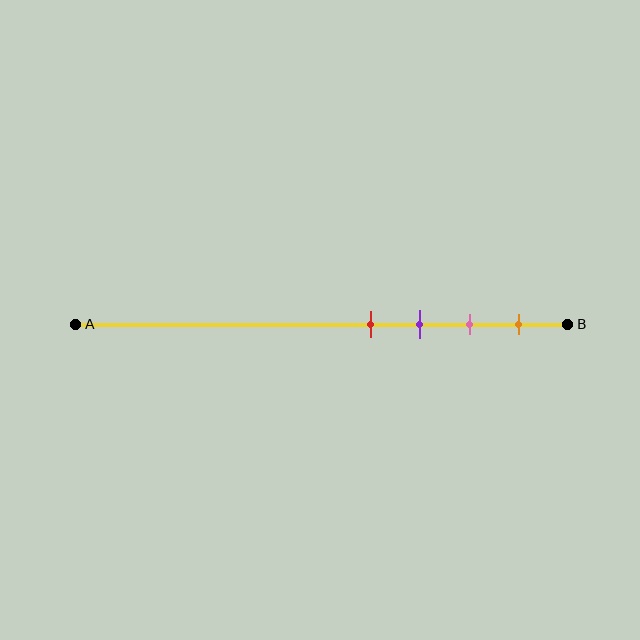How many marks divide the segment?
There are 4 marks dividing the segment.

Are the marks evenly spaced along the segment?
Yes, the marks are approximately evenly spaced.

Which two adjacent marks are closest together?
The red and purple marks are the closest adjacent pair.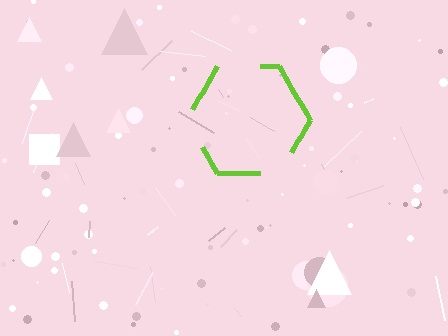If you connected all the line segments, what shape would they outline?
They would outline a hexagon.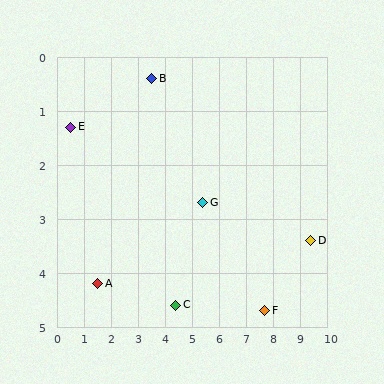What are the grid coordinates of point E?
Point E is at approximately (0.5, 1.3).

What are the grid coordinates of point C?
Point C is at approximately (4.4, 4.6).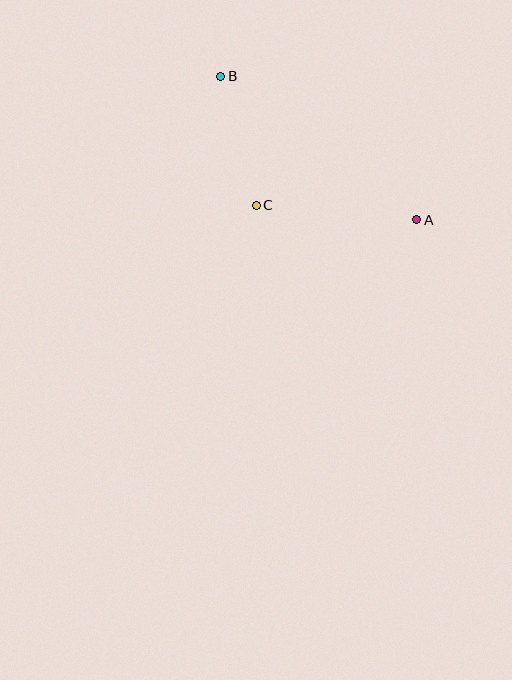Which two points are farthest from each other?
Points A and B are farthest from each other.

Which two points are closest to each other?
Points B and C are closest to each other.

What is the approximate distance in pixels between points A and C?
The distance between A and C is approximately 161 pixels.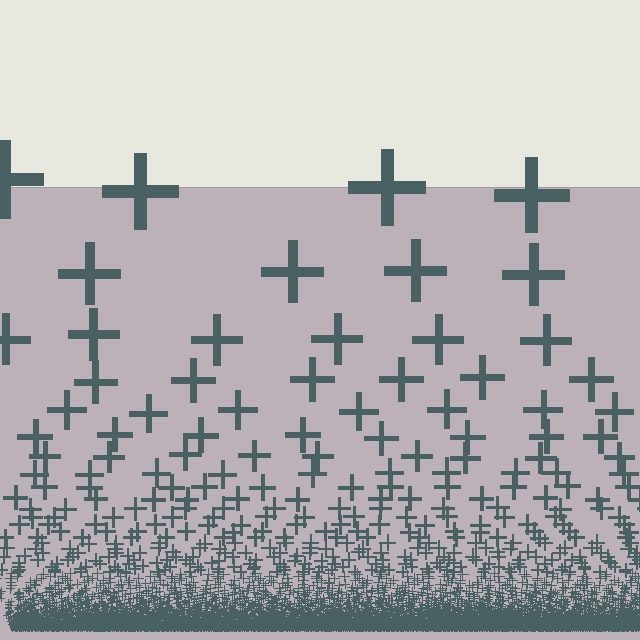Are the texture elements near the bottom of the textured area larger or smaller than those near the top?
Smaller. The gradient is inverted — elements near the bottom are smaller and denser.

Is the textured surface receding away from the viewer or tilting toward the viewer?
The surface appears to tilt toward the viewer. Texture elements get larger and sparser toward the top.